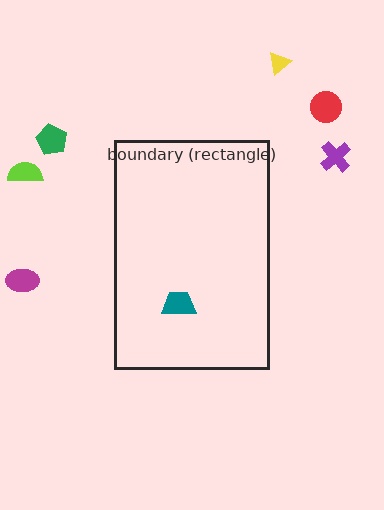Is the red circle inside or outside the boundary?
Outside.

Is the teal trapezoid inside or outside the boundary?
Inside.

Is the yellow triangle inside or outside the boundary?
Outside.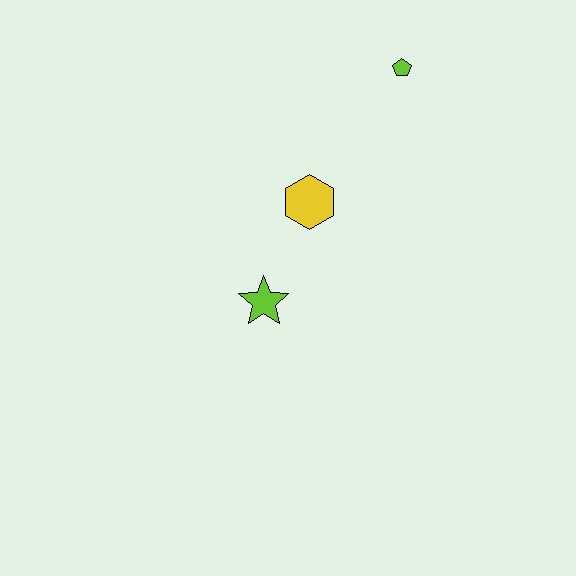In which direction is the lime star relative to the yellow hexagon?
The lime star is below the yellow hexagon.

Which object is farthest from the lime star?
The lime pentagon is farthest from the lime star.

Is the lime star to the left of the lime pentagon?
Yes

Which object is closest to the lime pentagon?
The yellow hexagon is closest to the lime pentagon.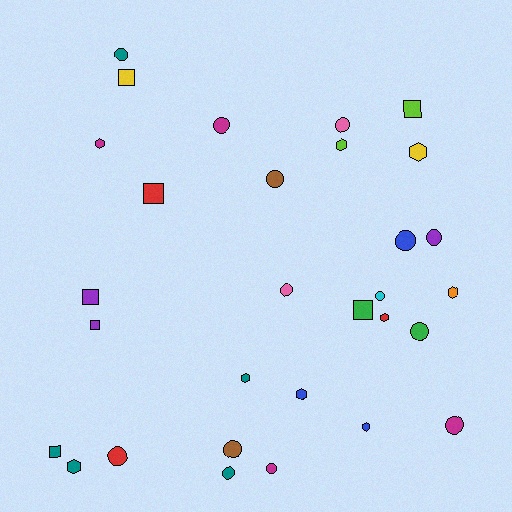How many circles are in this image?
There are 14 circles.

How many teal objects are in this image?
There are 5 teal objects.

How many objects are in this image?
There are 30 objects.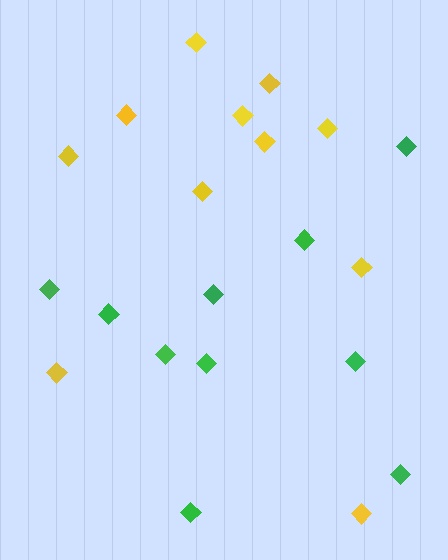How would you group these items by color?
There are 2 groups: one group of yellow diamonds (11) and one group of green diamonds (10).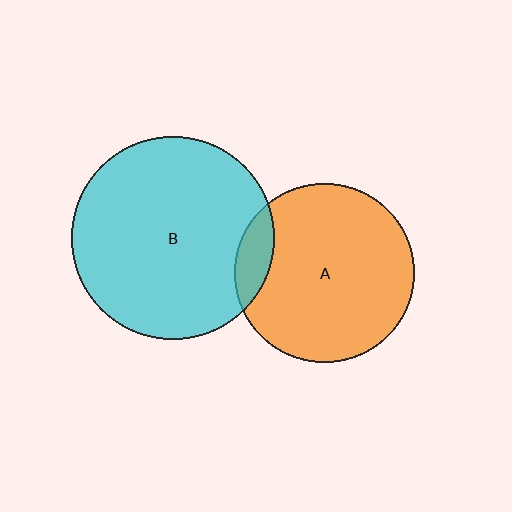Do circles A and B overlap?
Yes.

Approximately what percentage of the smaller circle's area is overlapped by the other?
Approximately 10%.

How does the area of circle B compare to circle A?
Approximately 1.3 times.